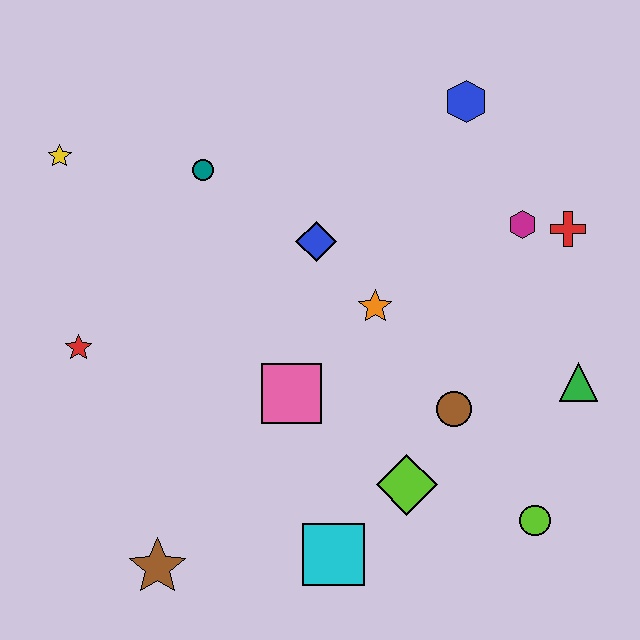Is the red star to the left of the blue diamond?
Yes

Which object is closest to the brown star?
The cyan square is closest to the brown star.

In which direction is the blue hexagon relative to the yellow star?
The blue hexagon is to the right of the yellow star.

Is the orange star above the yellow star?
No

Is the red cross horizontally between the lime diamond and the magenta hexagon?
No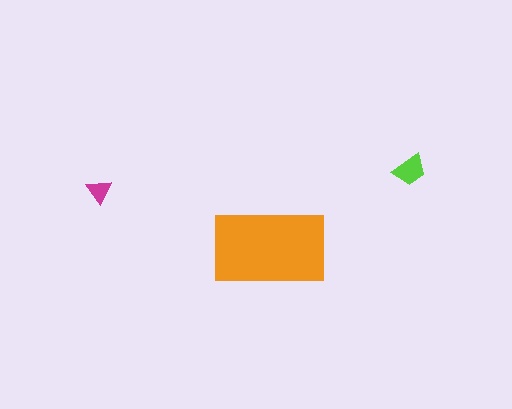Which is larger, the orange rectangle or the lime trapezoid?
The orange rectangle.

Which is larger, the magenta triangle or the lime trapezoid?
The lime trapezoid.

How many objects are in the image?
There are 3 objects in the image.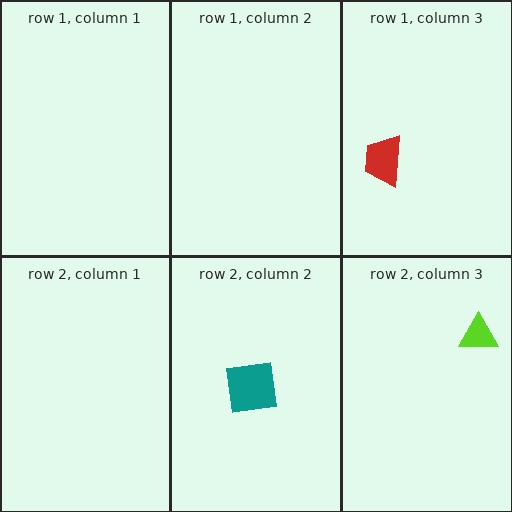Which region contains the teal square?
The row 2, column 2 region.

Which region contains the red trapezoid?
The row 1, column 3 region.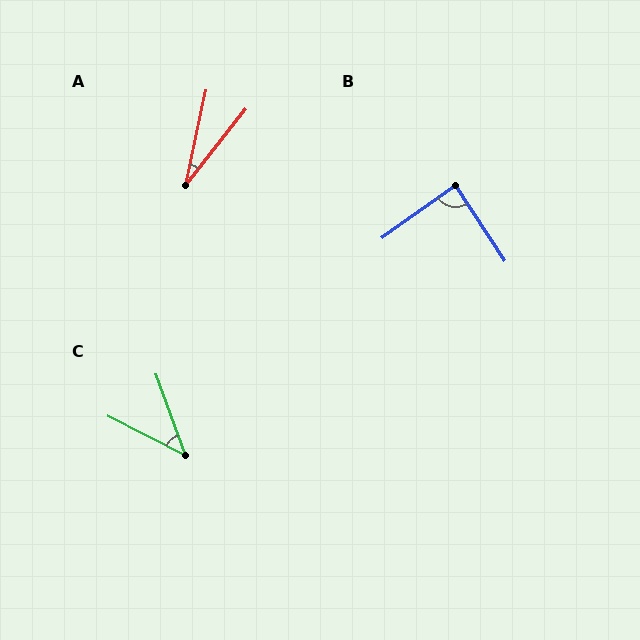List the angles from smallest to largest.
A (26°), C (44°), B (88°).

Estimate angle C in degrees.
Approximately 44 degrees.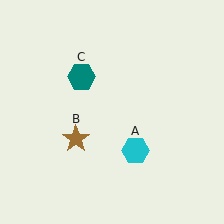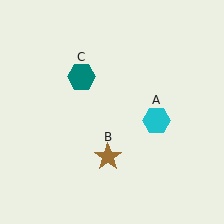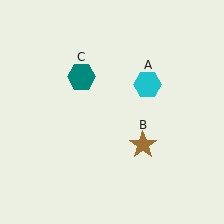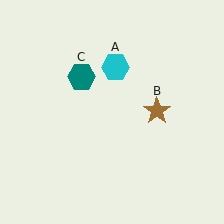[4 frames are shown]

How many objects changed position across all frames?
2 objects changed position: cyan hexagon (object A), brown star (object B).